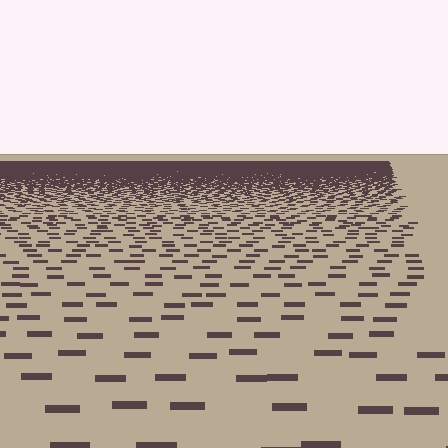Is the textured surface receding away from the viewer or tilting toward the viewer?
The surface is receding away from the viewer. Texture elements get smaller and denser toward the top.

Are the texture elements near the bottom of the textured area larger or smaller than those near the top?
Larger. Near the bottom, elements are closer to the viewer and appear at a bigger on-screen size.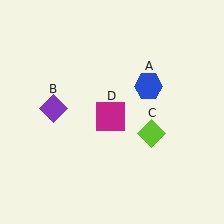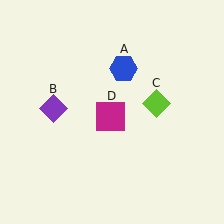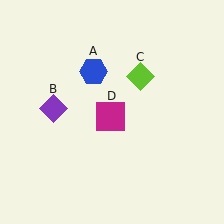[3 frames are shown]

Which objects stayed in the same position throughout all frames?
Purple diamond (object B) and magenta square (object D) remained stationary.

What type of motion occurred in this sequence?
The blue hexagon (object A), lime diamond (object C) rotated counterclockwise around the center of the scene.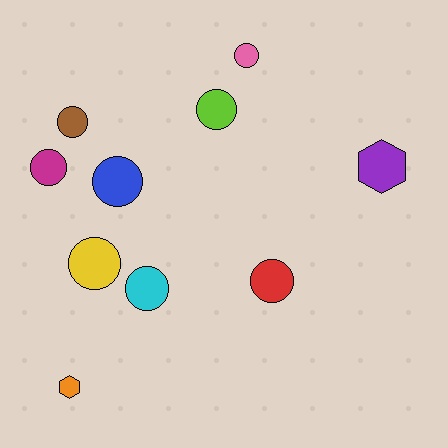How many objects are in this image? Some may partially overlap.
There are 10 objects.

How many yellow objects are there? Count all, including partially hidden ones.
There is 1 yellow object.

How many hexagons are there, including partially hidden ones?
There are 2 hexagons.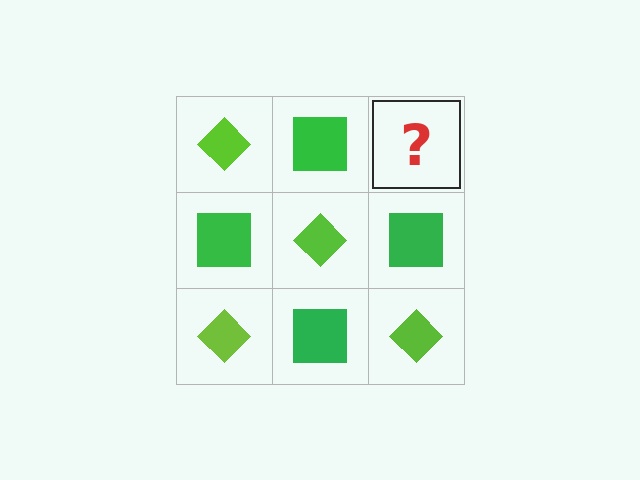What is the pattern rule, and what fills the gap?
The rule is that it alternates lime diamond and green square in a checkerboard pattern. The gap should be filled with a lime diamond.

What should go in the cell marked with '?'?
The missing cell should contain a lime diamond.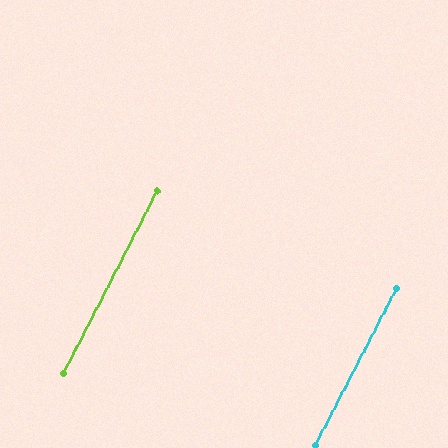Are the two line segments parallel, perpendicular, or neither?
Parallel — their directions differ by only 0.4°.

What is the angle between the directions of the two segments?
Approximately 0 degrees.